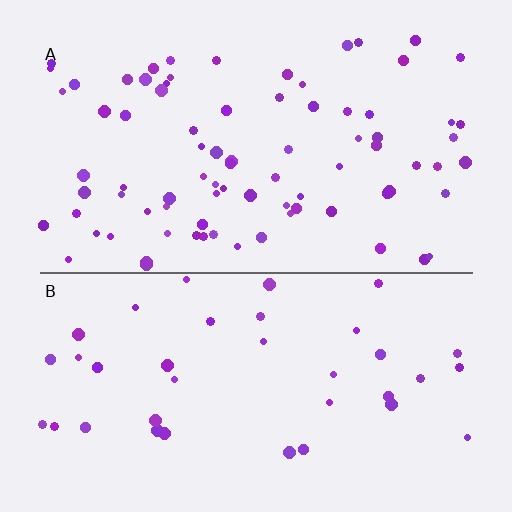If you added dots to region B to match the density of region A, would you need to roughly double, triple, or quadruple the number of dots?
Approximately double.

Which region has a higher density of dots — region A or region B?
A (the top).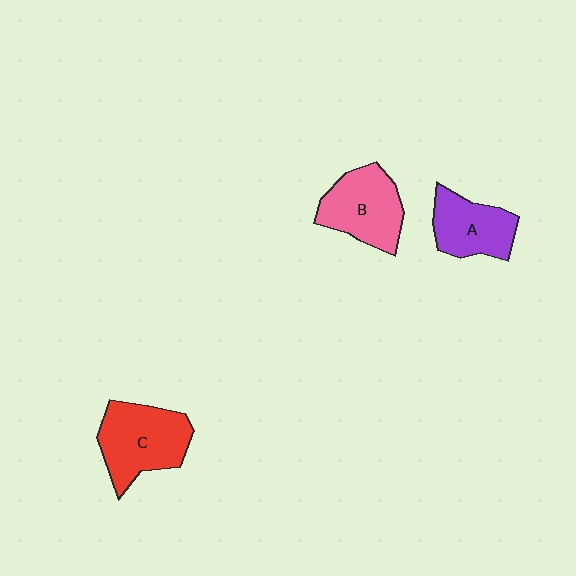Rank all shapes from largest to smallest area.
From largest to smallest: C (red), B (pink), A (purple).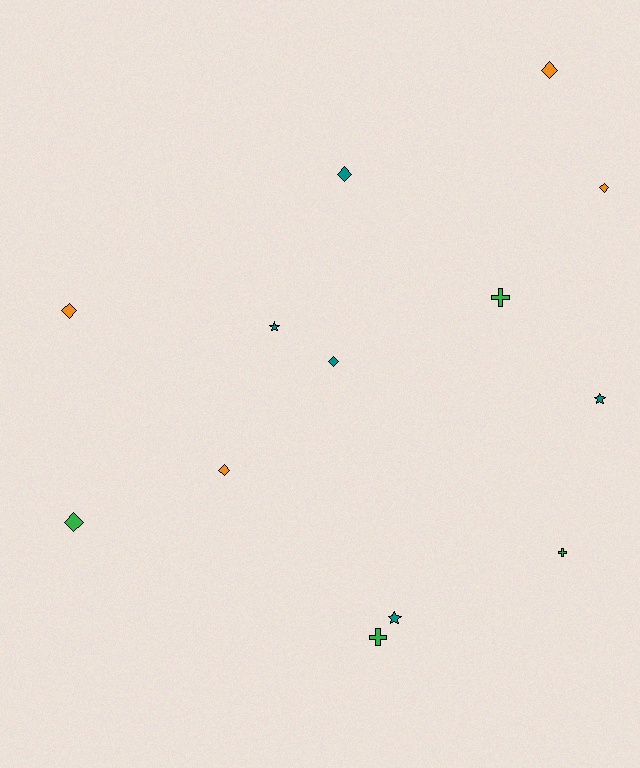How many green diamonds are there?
There is 1 green diamond.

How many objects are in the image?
There are 13 objects.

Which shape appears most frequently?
Diamond, with 7 objects.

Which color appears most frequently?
Teal, with 5 objects.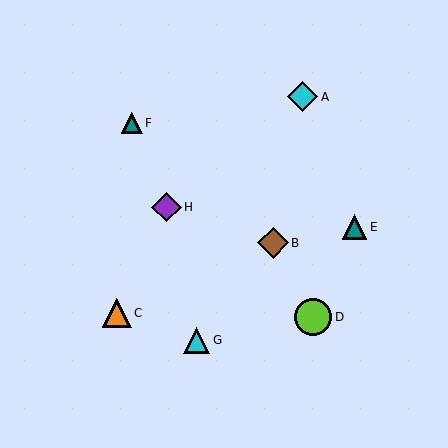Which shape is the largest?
The lime circle (labeled D) is the largest.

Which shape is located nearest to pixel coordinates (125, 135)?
The teal triangle (labeled F) at (132, 123) is nearest to that location.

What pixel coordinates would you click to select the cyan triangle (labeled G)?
Click at (197, 340) to select the cyan triangle G.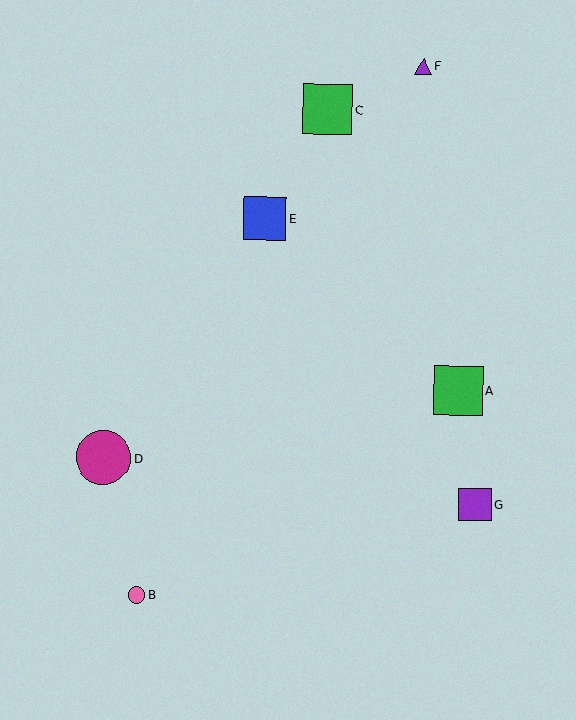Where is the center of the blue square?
The center of the blue square is at (265, 218).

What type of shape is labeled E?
Shape E is a blue square.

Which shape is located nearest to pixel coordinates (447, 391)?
The green square (labeled A) at (458, 391) is nearest to that location.